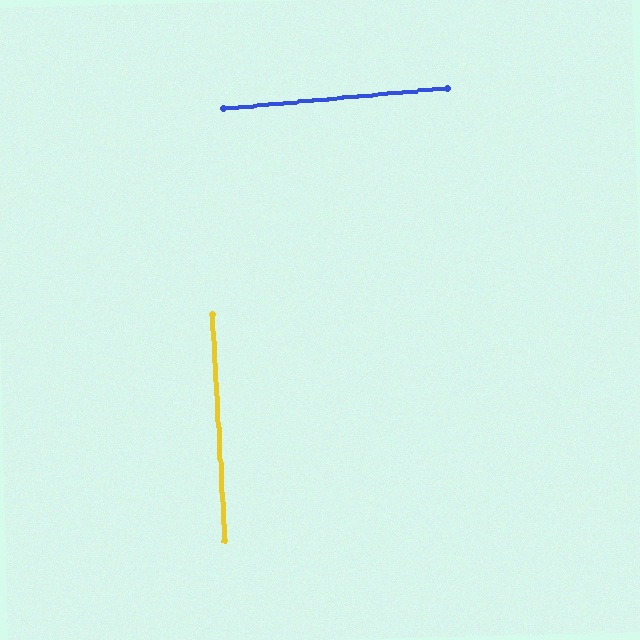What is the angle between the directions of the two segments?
Approximately 88 degrees.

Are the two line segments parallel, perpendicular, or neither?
Perpendicular — they meet at approximately 88°.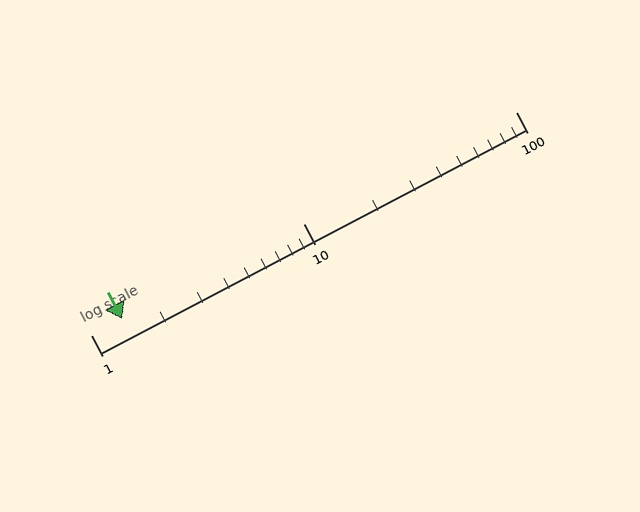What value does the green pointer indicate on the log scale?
The pointer indicates approximately 1.4.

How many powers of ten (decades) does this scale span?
The scale spans 2 decades, from 1 to 100.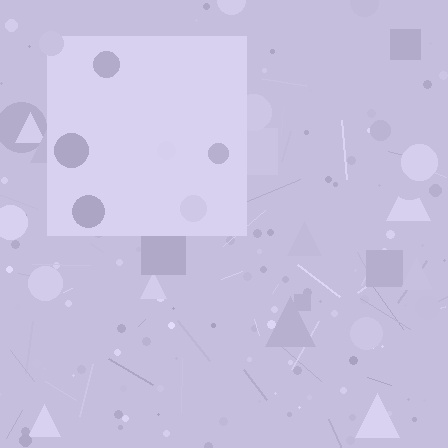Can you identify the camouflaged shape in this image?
The camouflaged shape is a square.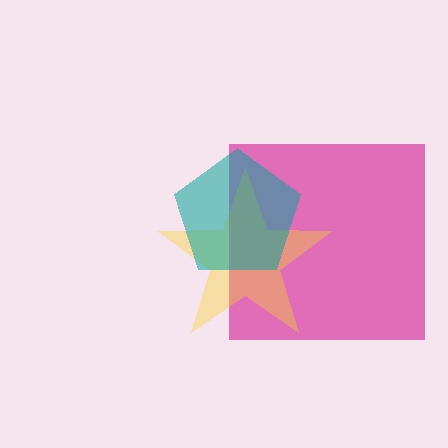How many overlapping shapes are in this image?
There are 3 overlapping shapes in the image.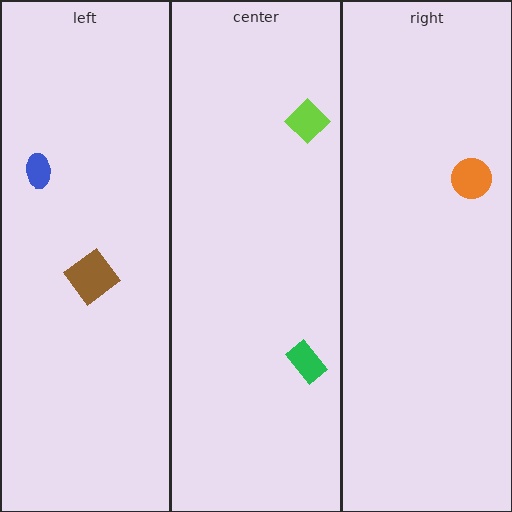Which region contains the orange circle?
The right region.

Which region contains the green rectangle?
The center region.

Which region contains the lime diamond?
The center region.